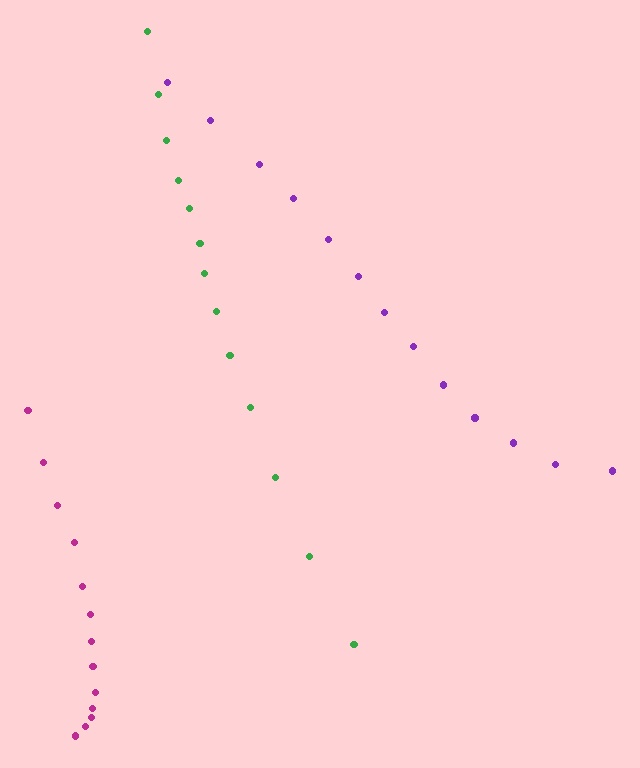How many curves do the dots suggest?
There are 3 distinct paths.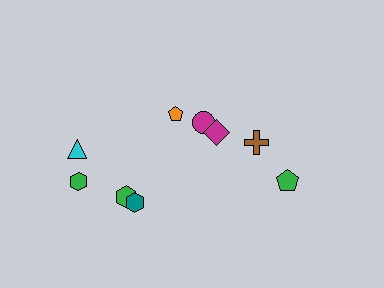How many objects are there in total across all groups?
There are 9 objects.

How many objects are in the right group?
There are 3 objects.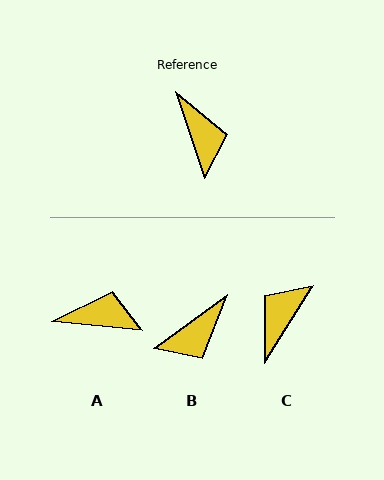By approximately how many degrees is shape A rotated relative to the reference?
Approximately 66 degrees counter-clockwise.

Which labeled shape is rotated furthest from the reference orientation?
C, about 130 degrees away.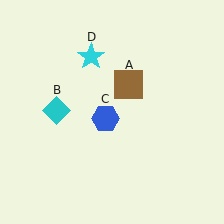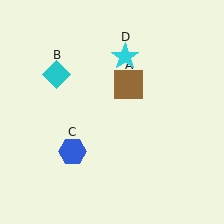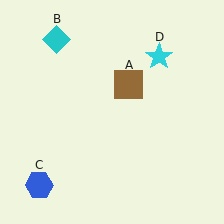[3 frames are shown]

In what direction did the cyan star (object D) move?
The cyan star (object D) moved right.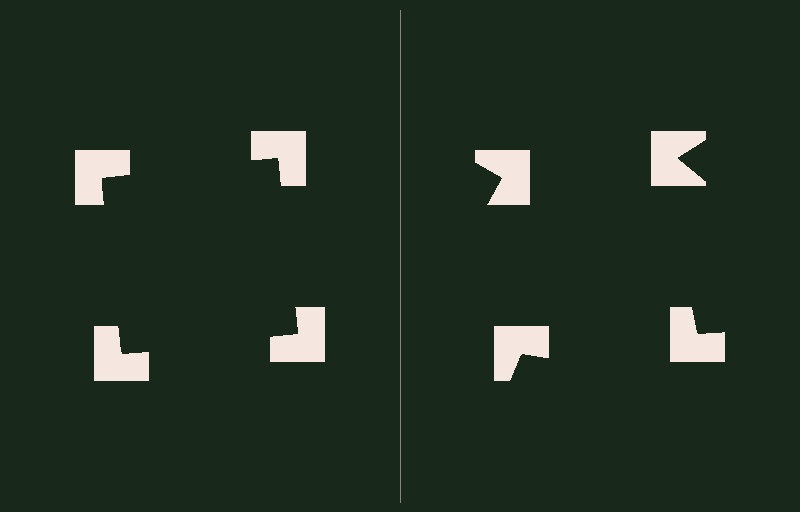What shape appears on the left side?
An illusory square.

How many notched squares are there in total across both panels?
8 — 4 on each side.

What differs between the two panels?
The notched squares are positioned identically on both sides; only the wedge orientations differ. On the left they align to a square; on the right they are misaligned.